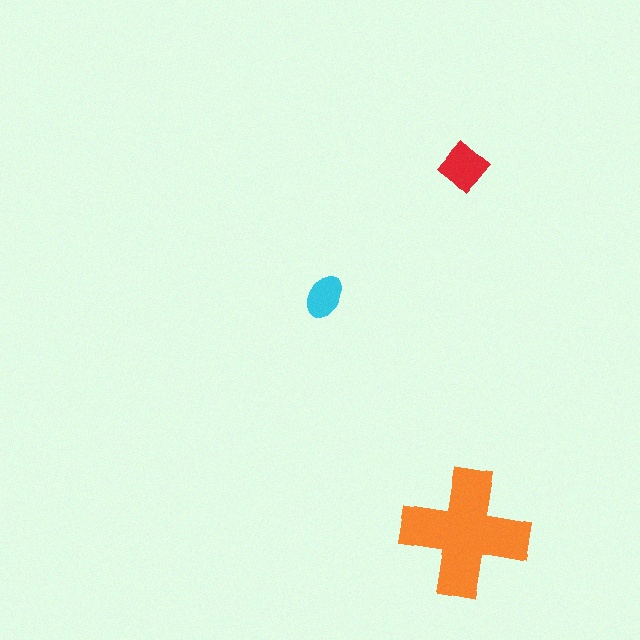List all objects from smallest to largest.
The cyan ellipse, the red diamond, the orange cross.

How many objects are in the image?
There are 3 objects in the image.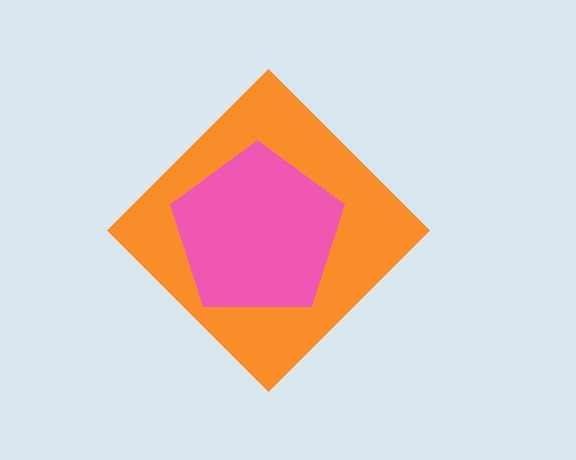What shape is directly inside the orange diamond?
The pink pentagon.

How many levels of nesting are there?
2.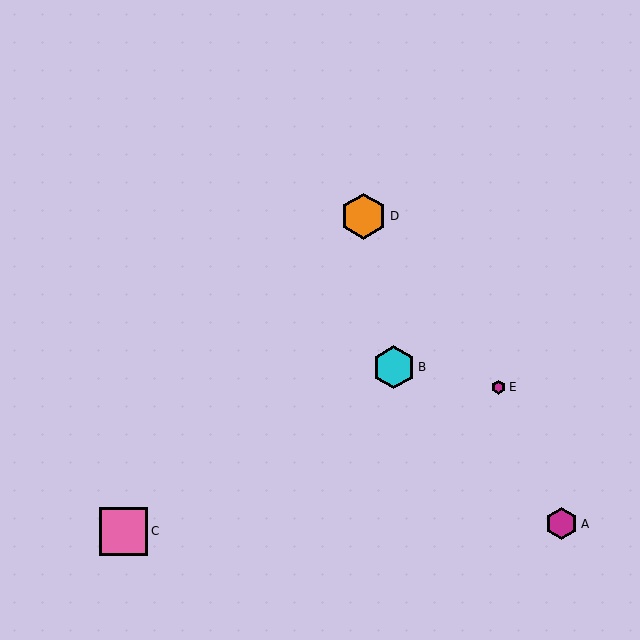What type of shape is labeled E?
Shape E is a magenta hexagon.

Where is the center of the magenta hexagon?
The center of the magenta hexagon is at (499, 387).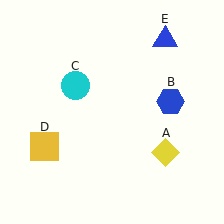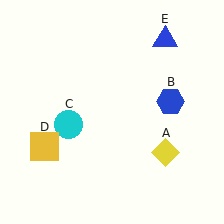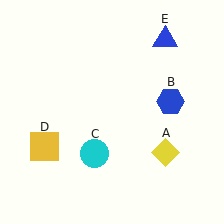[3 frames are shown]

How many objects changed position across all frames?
1 object changed position: cyan circle (object C).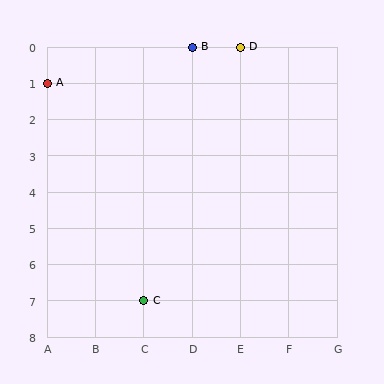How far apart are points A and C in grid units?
Points A and C are 2 columns and 6 rows apart (about 6.3 grid units diagonally).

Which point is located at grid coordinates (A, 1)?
Point A is at (A, 1).